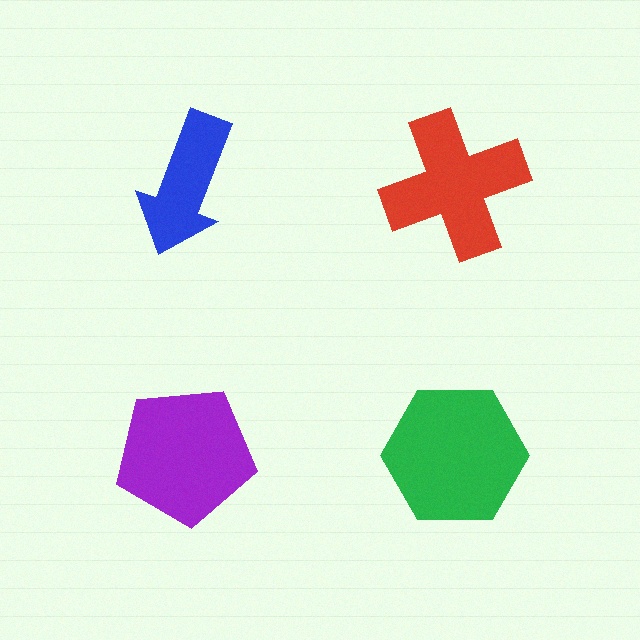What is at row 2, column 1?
A purple pentagon.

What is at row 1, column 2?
A red cross.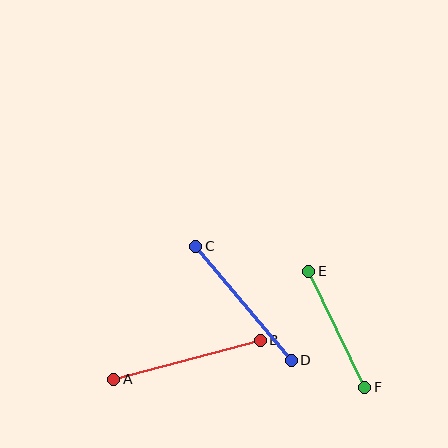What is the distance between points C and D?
The distance is approximately 149 pixels.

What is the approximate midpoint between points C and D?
The midpoint is at approximately (243, 303) pixels.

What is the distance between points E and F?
The distance is approximately 129 pixels.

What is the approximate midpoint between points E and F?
The midpoint is at approximately (337, 329) pixels.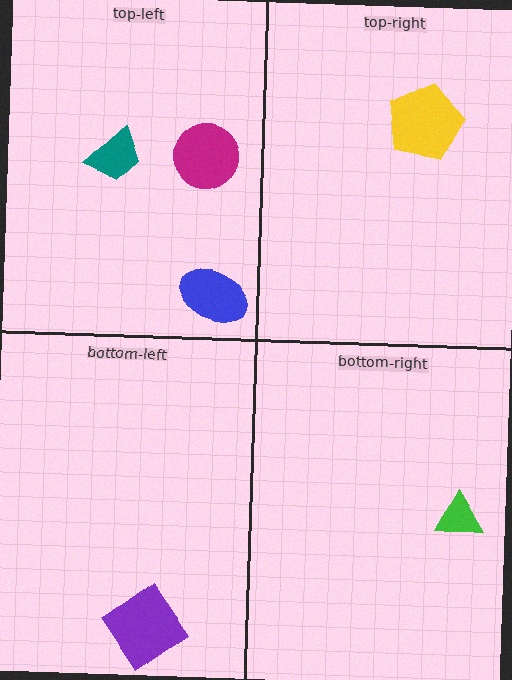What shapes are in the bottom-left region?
The purple diamond.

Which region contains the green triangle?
The bottom-right region.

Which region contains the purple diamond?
The bottom-left region.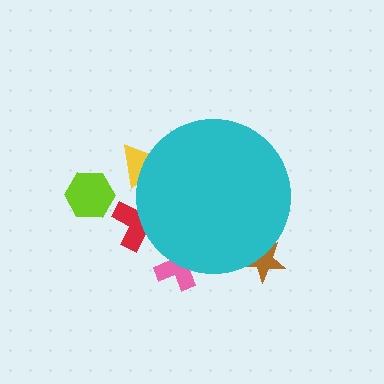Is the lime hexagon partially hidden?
No, the lime hexagon is fully visible.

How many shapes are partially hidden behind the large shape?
4 shapes are partially hidden.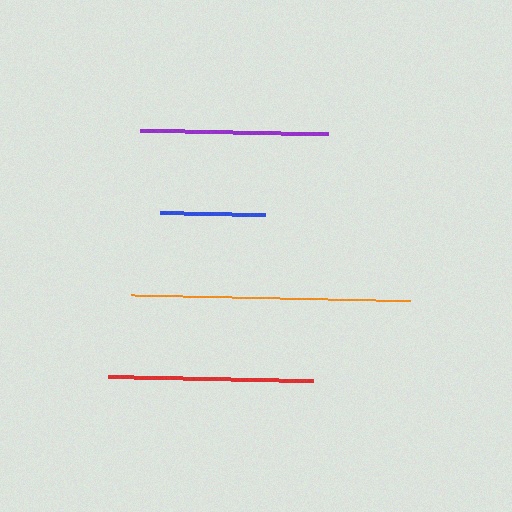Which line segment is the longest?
The orange line is the longest at approximately 279 pixels.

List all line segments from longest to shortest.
From longest to shortest: orange, red, purple, blue.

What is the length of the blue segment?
The blue segment is approximately 106 pixels long.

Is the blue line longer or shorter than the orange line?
The orange line is longer than the blue line.